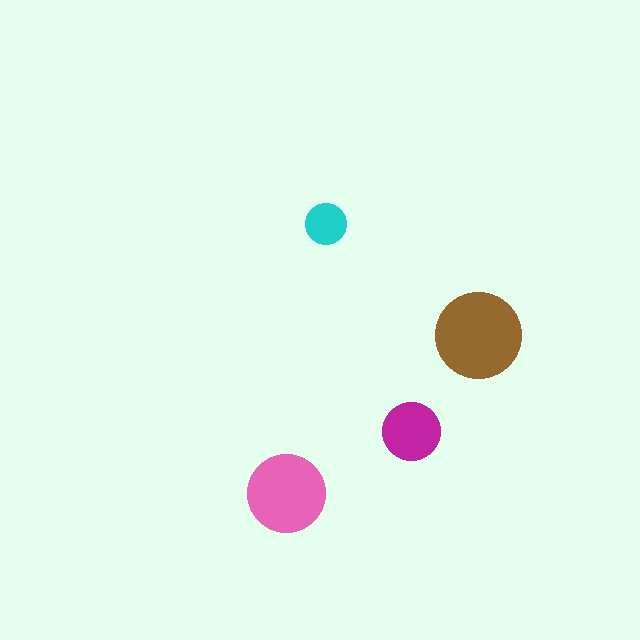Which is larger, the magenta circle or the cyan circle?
The magenta one.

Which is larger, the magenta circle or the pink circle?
The pink one.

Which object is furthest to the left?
The pink circle is leftmost.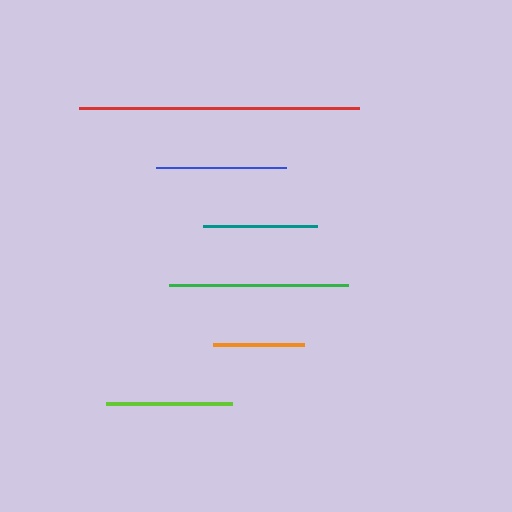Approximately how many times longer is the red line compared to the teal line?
The red line is approximately 2.5 times the length of the teal line.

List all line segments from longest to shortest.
From longest to shortest: red, green, blue, lime, teal, orange.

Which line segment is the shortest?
The orange line is the shortest at approximately 91 pixels.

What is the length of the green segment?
The green segment is approximately 178 pixels long.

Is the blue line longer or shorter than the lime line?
The blue line is longer than the lime line.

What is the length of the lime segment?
The lime segment is approximately 126 pixels long.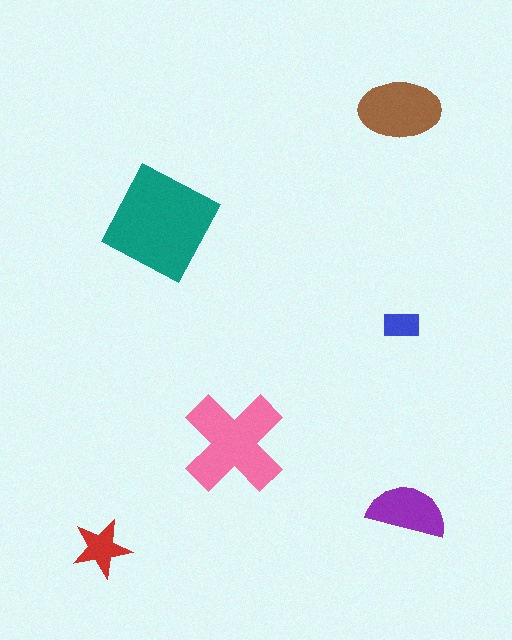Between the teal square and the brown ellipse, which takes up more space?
The teal square.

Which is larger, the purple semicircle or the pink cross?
The pink cross.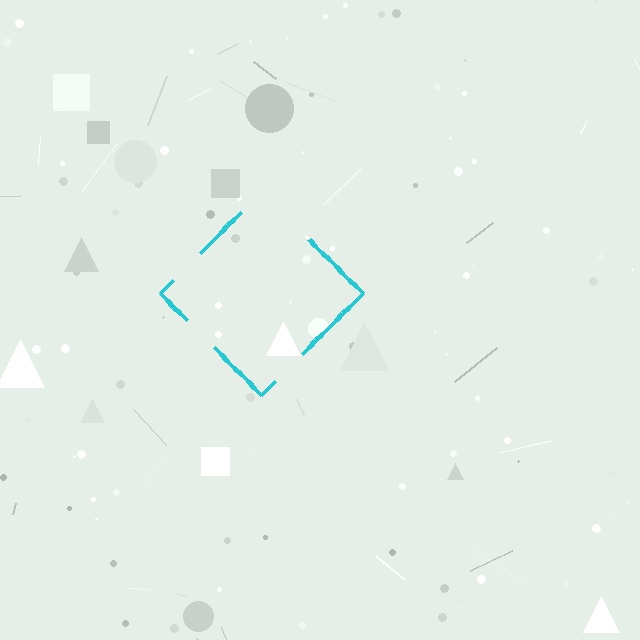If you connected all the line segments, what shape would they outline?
They would outline a diamond.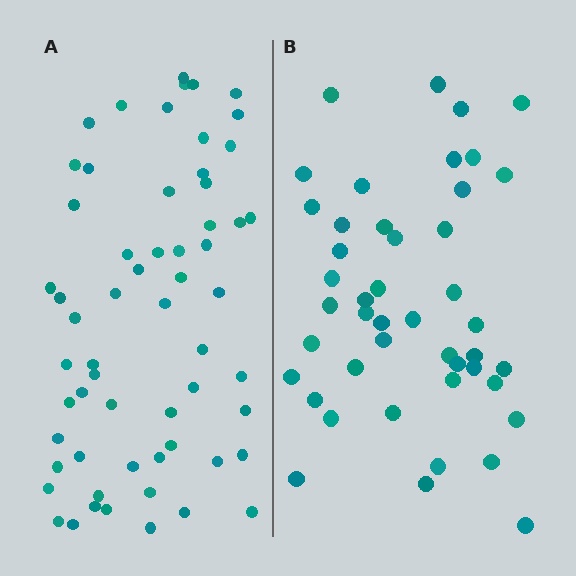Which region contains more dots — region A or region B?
Region A (the left region) has more dots.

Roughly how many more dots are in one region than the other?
Region A has approximately 15 more dots than region B.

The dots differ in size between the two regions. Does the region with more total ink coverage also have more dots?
No. Region B has more total ink coverage because its dots are larger, but region A actually contains more individual dots. Total area can be misleading — the number of items is what matters here.